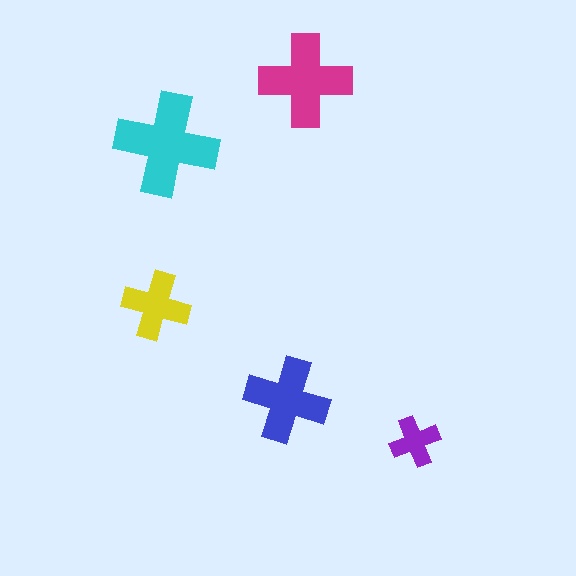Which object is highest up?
The magenta cross is topmost.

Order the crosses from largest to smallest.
the cyan one, the magenta one, the blue one, the yellow one, the purple one.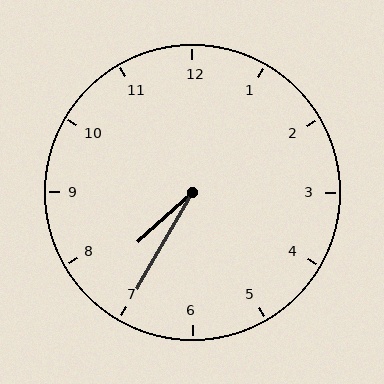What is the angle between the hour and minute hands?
Approximately 18 degrees.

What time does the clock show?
7:35.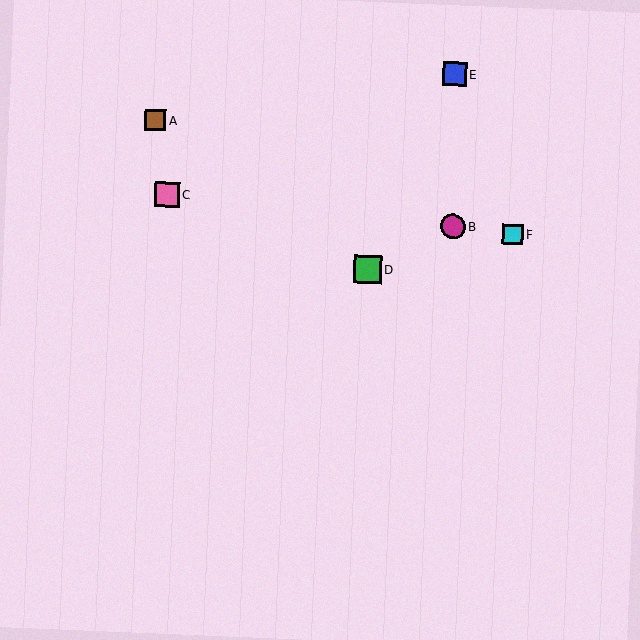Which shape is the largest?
The green square (labeled D) is the largest.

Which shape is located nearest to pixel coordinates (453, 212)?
The magenta circle (labeled B) at (453, 226) is nearest to that location.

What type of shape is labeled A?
Shape A is a brown square.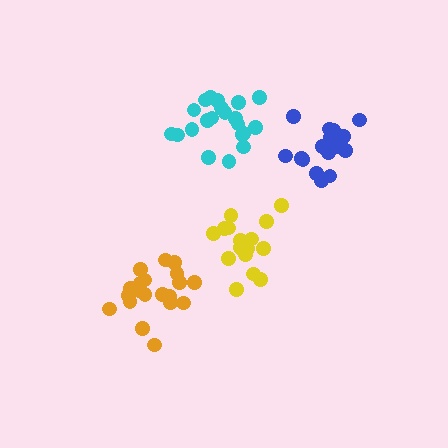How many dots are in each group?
Group 1: 21 dots, Group 2: 20 dots, Group 3: 19 dots, Group 4: 18 dots (78 total).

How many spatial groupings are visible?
There are 4 spatial groupings.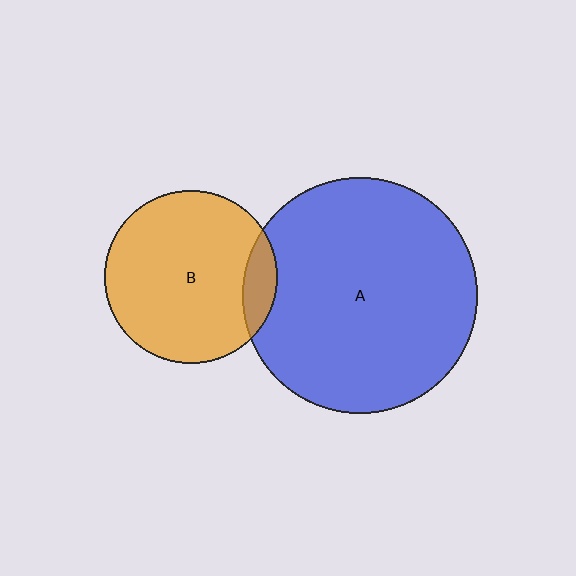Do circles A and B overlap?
Yes.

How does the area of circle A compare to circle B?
Approximately 1.9 times.